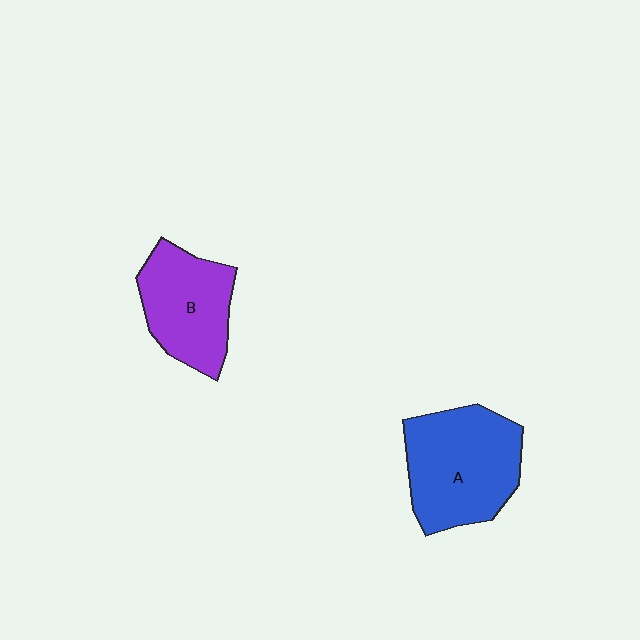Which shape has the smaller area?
Shape B (purple).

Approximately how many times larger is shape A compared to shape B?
Approximately 1.3 times.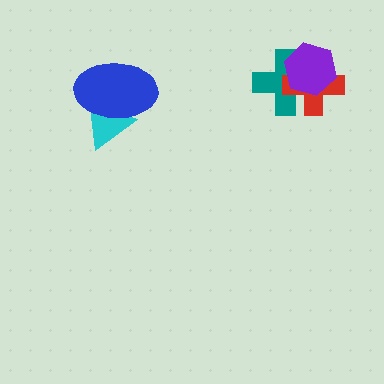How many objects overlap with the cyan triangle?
1 object overlaps with the cyan triangle.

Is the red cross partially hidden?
Yes, it is partially covered by another shape.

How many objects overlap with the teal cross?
2 objects overlap with the teal cross.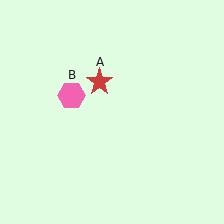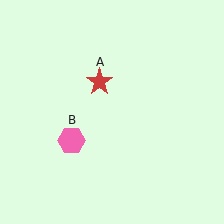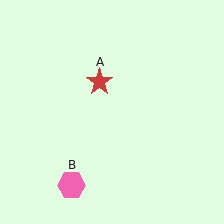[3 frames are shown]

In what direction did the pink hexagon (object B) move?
The pink hexagon (object B) moved down.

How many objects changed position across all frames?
1 object changed position: pink hexagon (object B).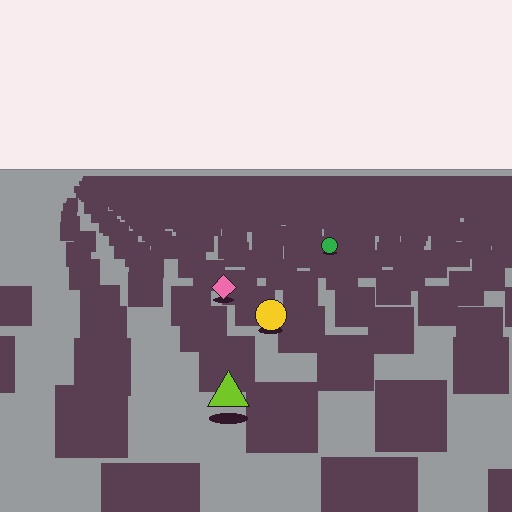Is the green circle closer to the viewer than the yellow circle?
No. The yellow circle is closer — you can tell from the texture gradient: the ground texture is coarser near it.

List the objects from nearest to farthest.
From nearest to farthest: the lime triangle, the yellow circle, the pink diamond, the green circle.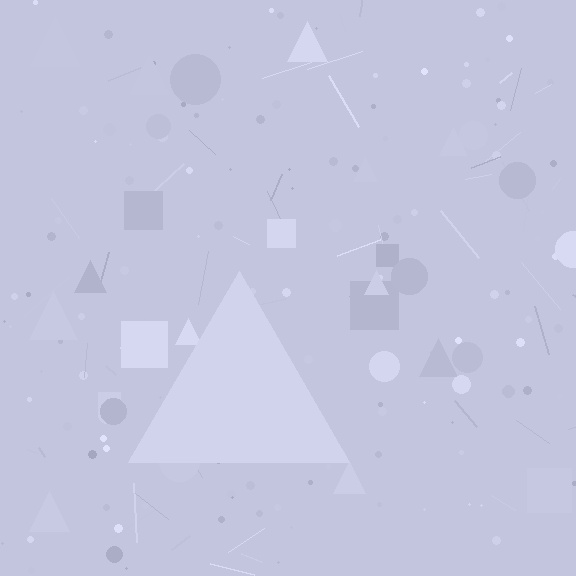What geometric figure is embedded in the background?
A triangle is embedded in the background.